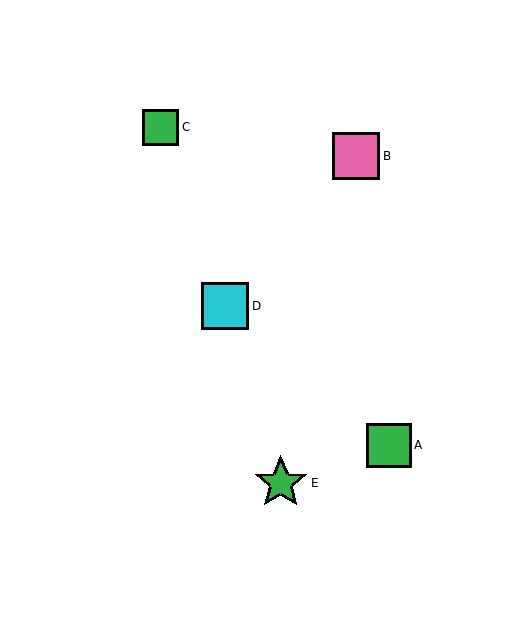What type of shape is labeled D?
Shape D is a cyan square.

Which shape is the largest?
The green star (labeled E) is the largest.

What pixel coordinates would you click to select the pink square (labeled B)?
Click at (356, 156) to select the pink square B.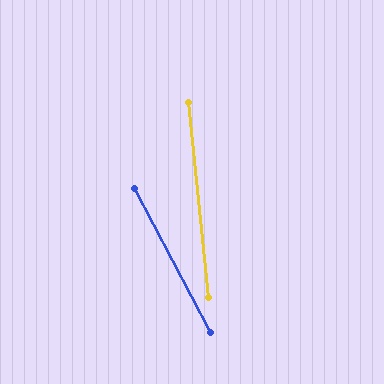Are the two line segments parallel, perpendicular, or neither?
Neither parallel nor perpendicular — they differ by about 22°.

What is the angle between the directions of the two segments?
Approximately 22 degrees.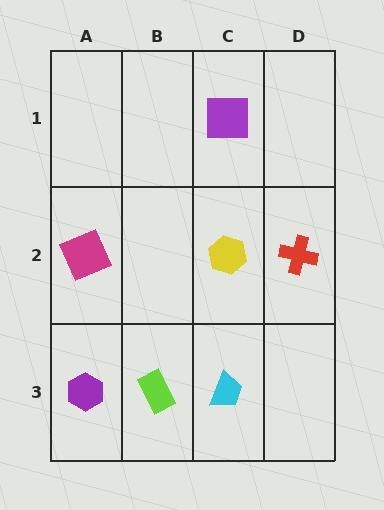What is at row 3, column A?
A purple hexagon.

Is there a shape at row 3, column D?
No, that cell is empty.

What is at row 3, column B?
A lime rectangle.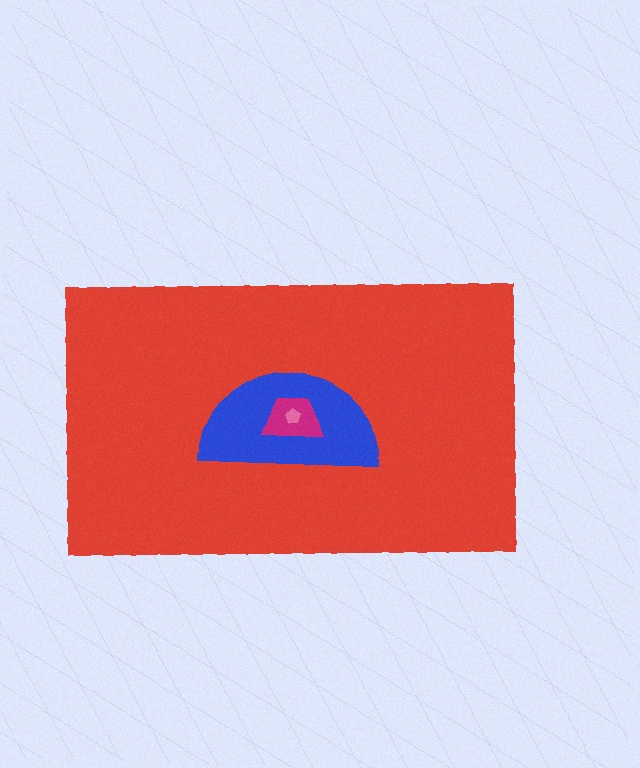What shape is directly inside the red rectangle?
The blue semicircle.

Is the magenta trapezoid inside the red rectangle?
Yes.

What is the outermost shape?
The red rectangle.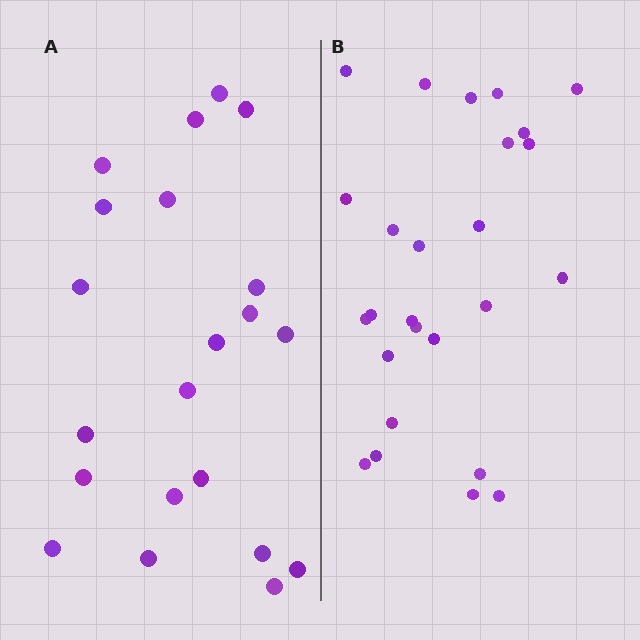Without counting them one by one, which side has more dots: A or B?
Region B (the right region) has more dots.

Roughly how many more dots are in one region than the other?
Region B has about 5 more dots than region A.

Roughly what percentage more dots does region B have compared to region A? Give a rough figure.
About 25% more.